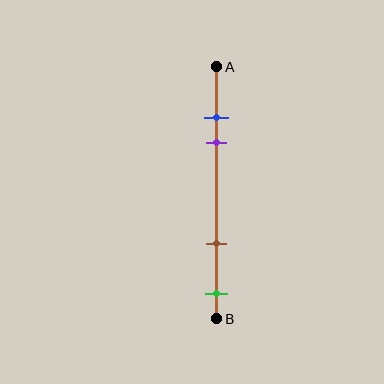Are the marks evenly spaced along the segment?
No, the marks are not evenly spaced.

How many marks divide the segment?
There are 4 marks dividing the segment.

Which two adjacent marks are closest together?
The blue and purple marks are the closest adjacent pair.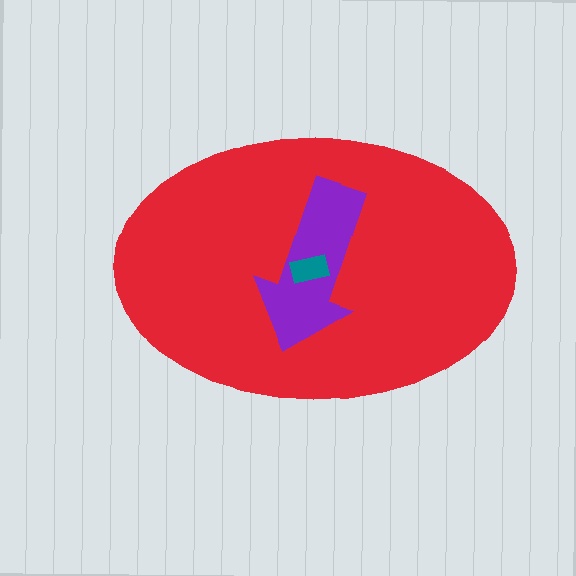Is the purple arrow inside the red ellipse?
Yes.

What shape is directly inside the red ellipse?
The purple arrow.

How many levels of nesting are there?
3.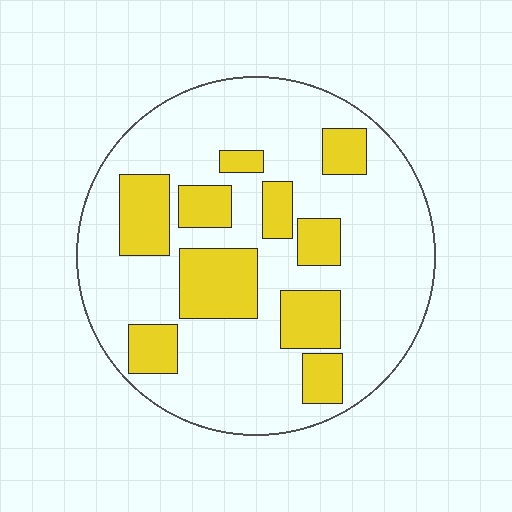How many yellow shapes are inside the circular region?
10.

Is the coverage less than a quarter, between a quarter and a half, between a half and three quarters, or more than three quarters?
Between a quarter and a half.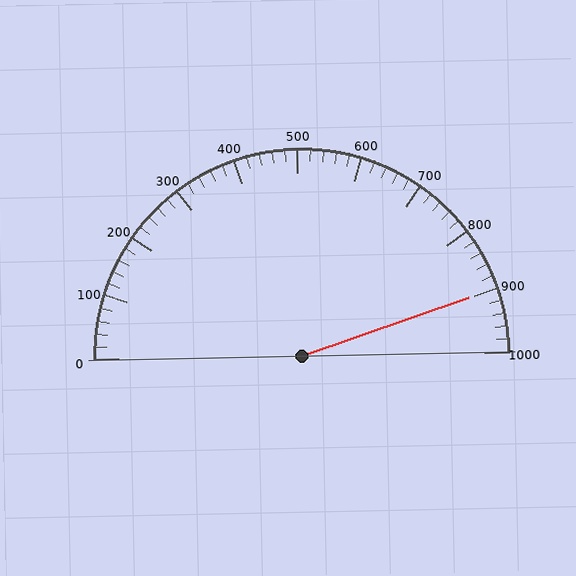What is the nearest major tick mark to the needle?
The nearest major tick mark is 900.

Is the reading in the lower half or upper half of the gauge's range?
The reading is in the upper half of the range (0 to 1000).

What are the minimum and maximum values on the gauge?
The gauge ranges from 0 to 1000.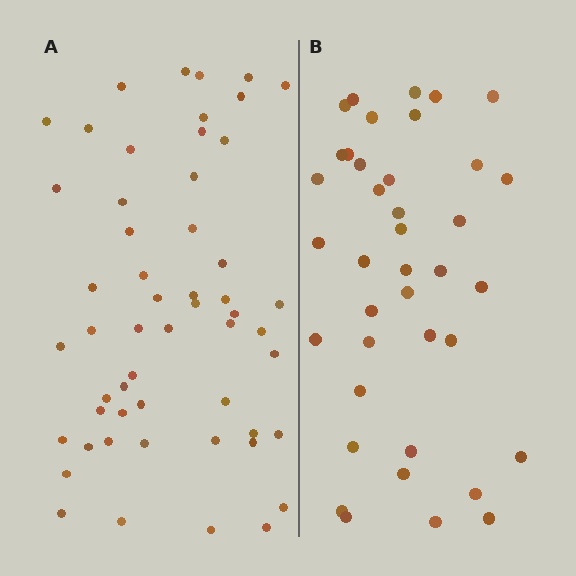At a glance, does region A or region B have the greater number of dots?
Region A (the left region) has more dots.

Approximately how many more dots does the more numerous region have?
Region A has approximately 15 more dots than region B.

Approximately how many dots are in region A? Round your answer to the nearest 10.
About 50 dots. (The exact count is 54, which rounds to 50.)